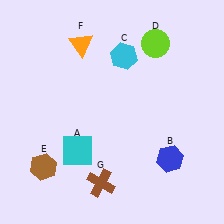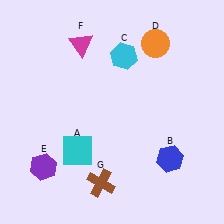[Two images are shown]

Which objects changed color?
D changed from lime to orange. E changed from brown to purple. F changed from orange to magenta.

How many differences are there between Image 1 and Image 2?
There are 3 differences between the two images.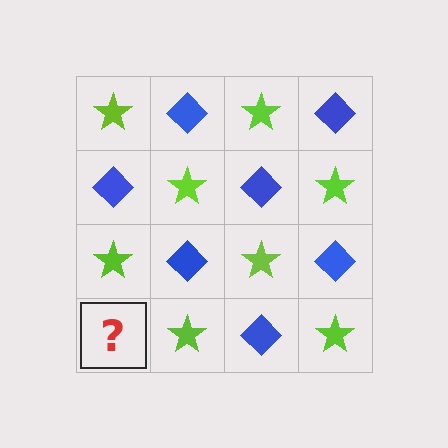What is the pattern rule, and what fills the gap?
The rule is that it alternates lime star and blue diamond in a checkerboard pattern. The gap should be filled with a blue diamond.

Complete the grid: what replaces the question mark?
The question mark should be replaced with a blue diamond.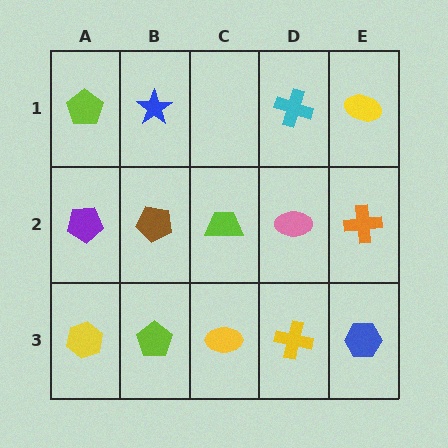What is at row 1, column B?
A blue star.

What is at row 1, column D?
A cyan cross.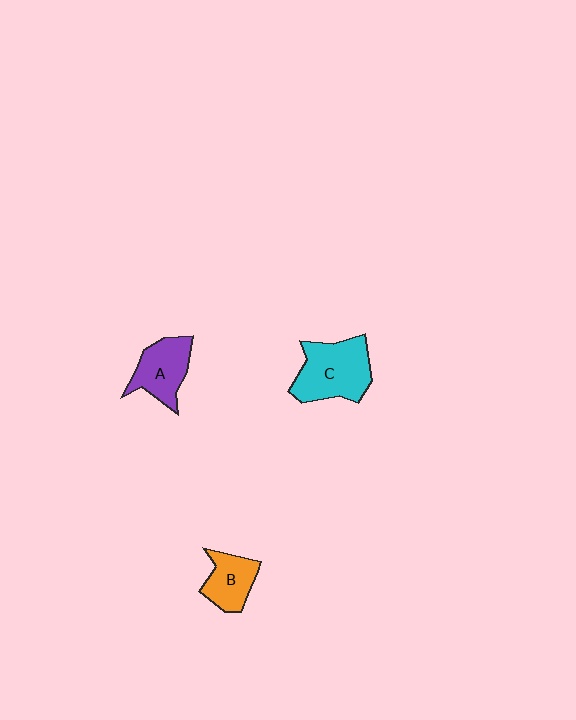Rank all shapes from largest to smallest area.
From largest to smallest: C (cyan), A (purple), B (orange).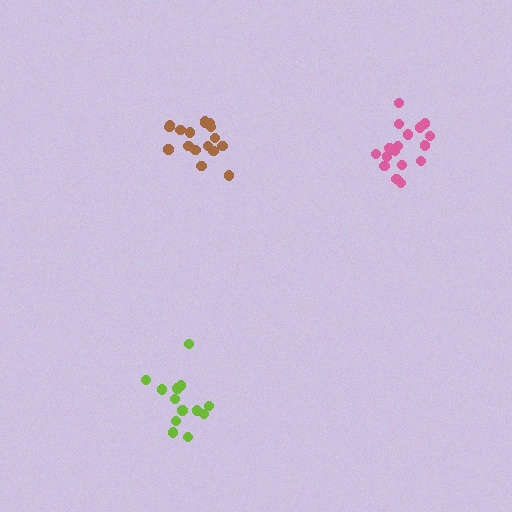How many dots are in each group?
Group 1: 17 dots, Group 2: 13 dots, Group 3: 17 dots (47 total).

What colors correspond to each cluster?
The clusters are colored: pink, lime, brown.